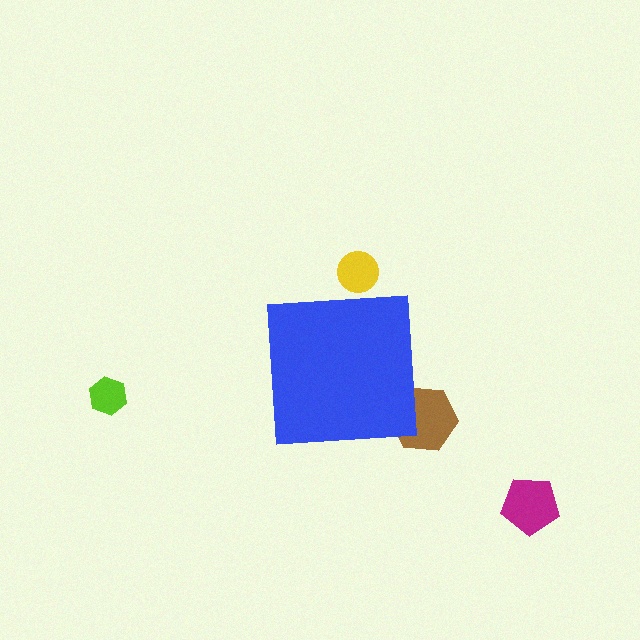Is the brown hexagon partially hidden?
Yes, the brown hexagon is partially hidden behind the blue square.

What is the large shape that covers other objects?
A blue square.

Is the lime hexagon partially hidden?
No, the lime hexagon is fully visible.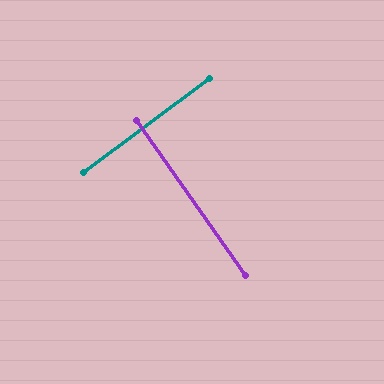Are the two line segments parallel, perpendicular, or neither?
Perpendicular — they meet at approximately 88°.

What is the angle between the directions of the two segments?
Approximately 88 degrees.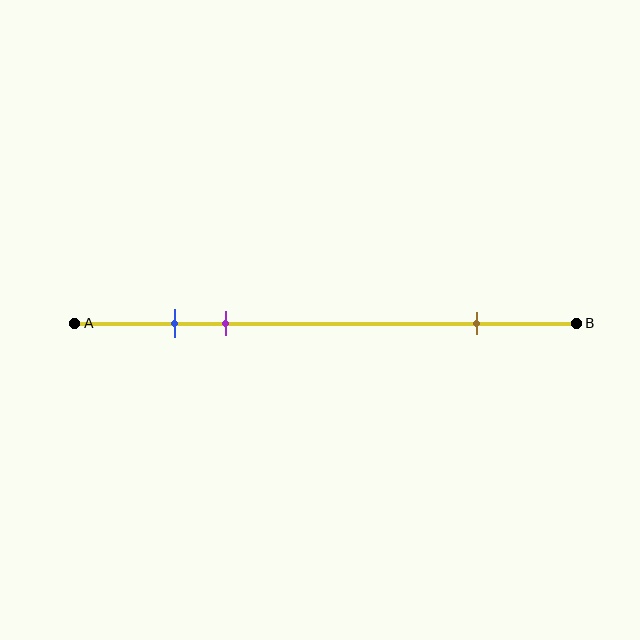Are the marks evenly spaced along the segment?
No, the marks are not evenly spaced.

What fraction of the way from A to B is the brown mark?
The brown mark is approximately 80% (0.8) of the way from A to B.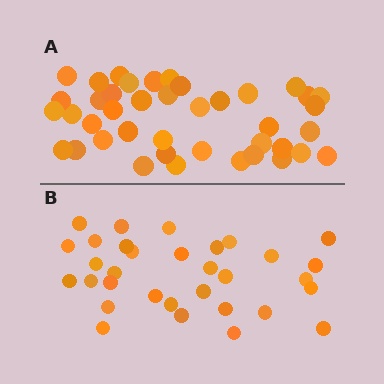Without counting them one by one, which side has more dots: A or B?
Region A (the top region) has more dots.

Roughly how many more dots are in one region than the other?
Region A has roughly 8 or so more dots than region B.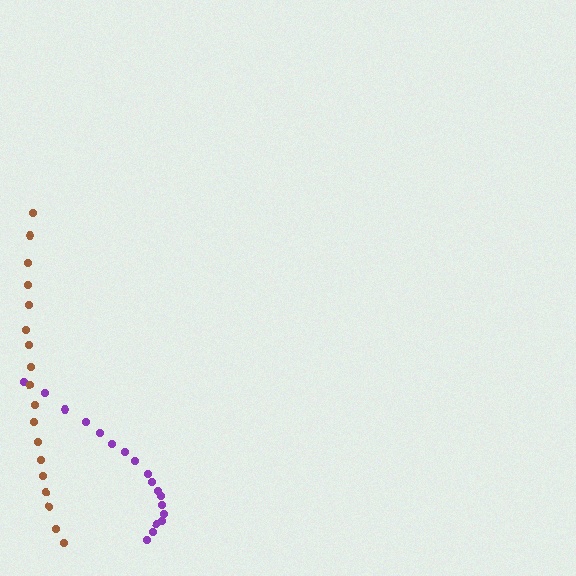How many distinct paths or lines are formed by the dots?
There are 2 distinct paths.